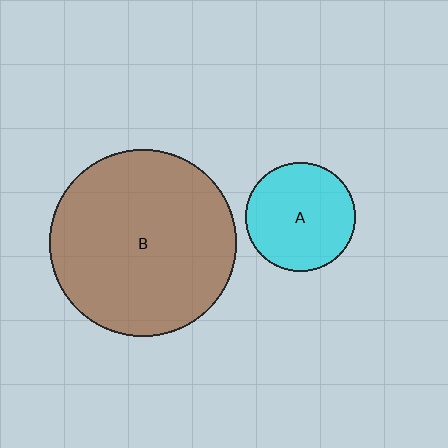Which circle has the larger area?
Circle B (brown).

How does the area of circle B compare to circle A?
Approximately 2.9 times.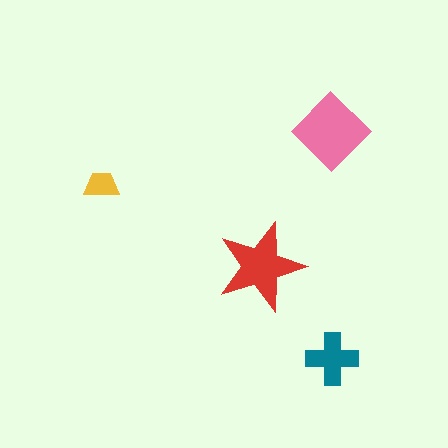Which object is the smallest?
The yellow trapezoid.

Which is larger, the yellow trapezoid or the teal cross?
The teal cross.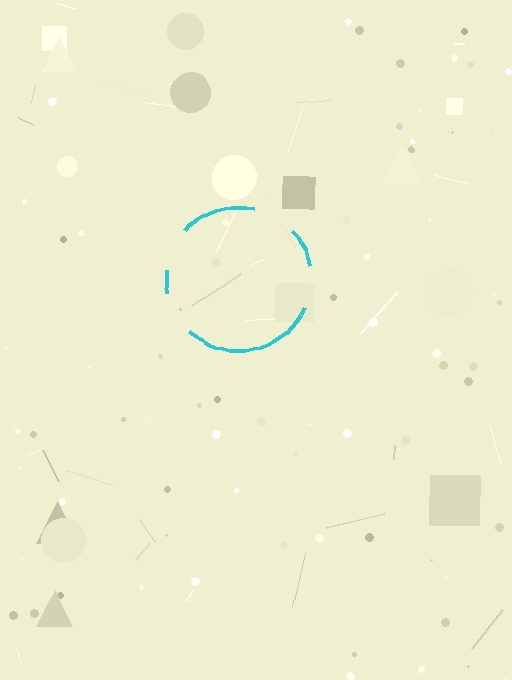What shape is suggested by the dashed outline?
The dashed outline suggests a circle.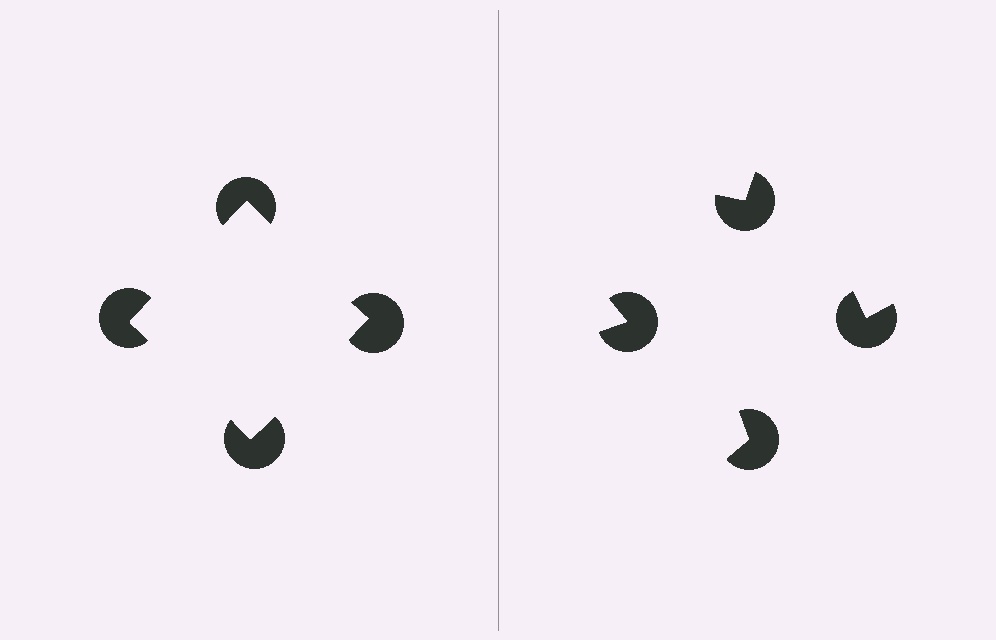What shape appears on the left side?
An illusory square.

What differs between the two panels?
The pac-man discs are positioned identically on both sides; only the wedge orientations differ. On the left they align to a square; on the right they are misaligned.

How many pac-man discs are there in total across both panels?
8 — 4 on each side.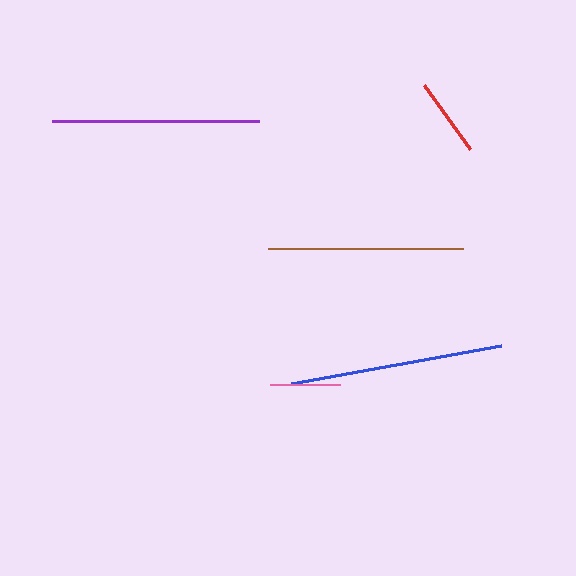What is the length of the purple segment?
The purple segment is approximately 207 pixels long.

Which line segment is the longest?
The blue line is the longest at approximately 213 pixels.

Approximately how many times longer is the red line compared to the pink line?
The red line is approximately 1.1 times the length of the pink line.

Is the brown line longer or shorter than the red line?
The brown line is longer than the red line.